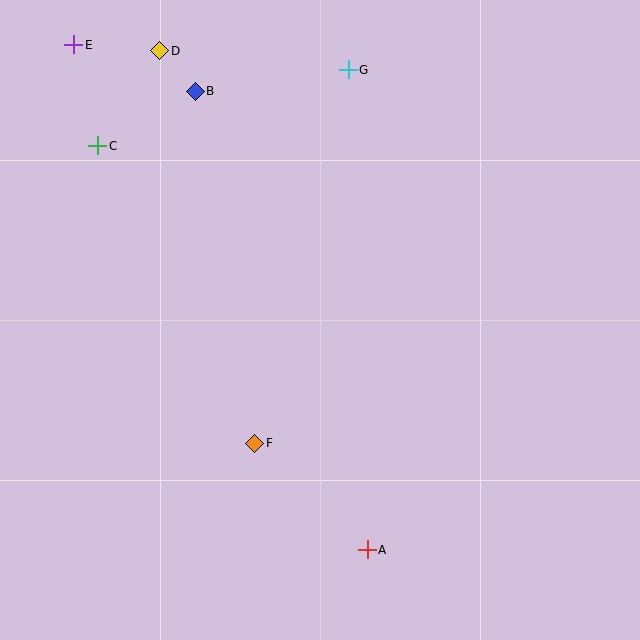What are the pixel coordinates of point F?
Point F is at (255, 443).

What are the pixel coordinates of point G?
Point G is at (348, 70).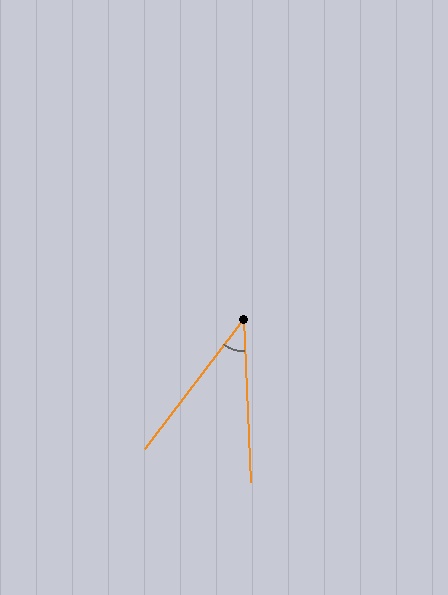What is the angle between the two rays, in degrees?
Approximately 39 degrees.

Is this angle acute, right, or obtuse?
It is acute.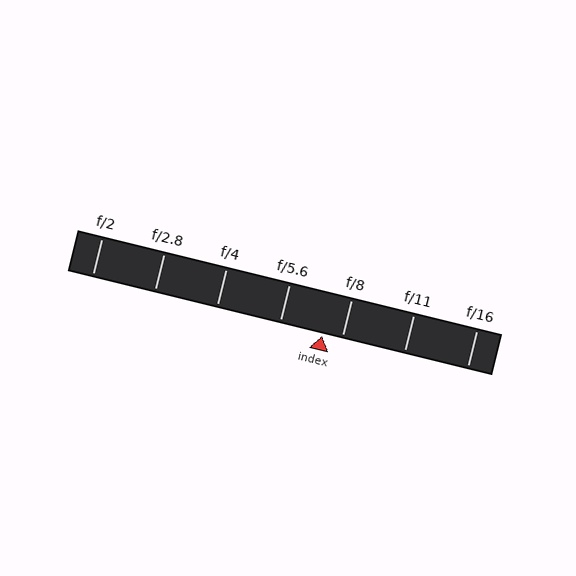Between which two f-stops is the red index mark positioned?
The index mark is between f/5.6 and f/8.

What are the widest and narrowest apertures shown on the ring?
The widest aperture shown is f/2 and the narrowest is f/16.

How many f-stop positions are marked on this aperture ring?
There are 7 f-stop positions marked.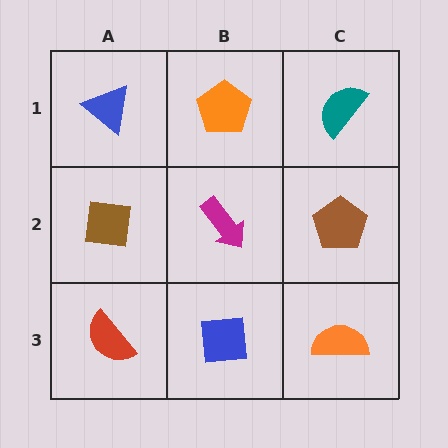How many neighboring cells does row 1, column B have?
3.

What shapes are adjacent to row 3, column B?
A magenta arrow (row 2, column B), a red semicircle (row 3, column A), an orange semicircle (row 3, column C).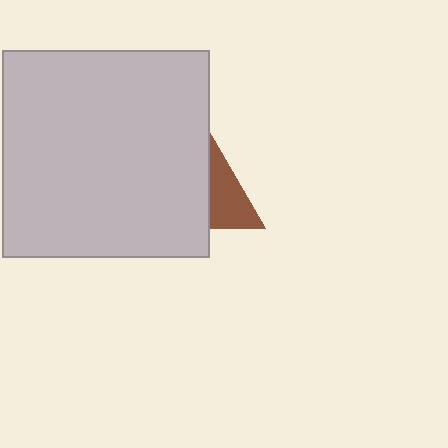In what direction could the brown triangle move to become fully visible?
The brown triangle could move right. That would shift it out from behind the light gray square entirely.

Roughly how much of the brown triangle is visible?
A small part of it is visible (roughly 33%).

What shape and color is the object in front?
The object in front is a light gray square.